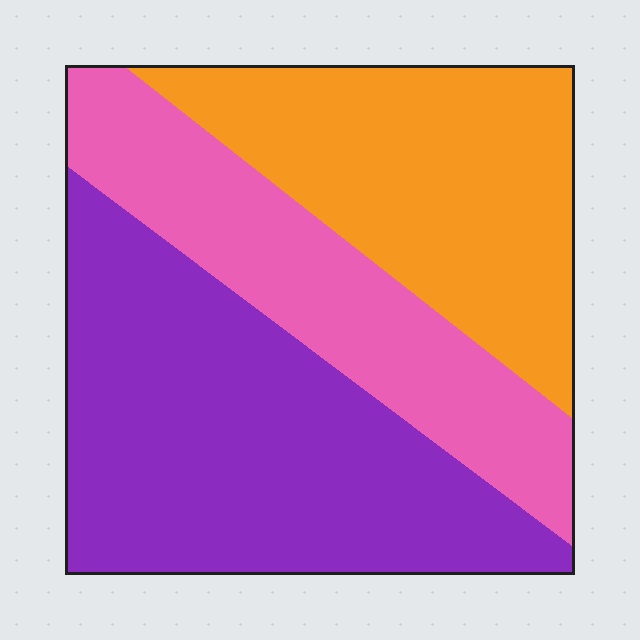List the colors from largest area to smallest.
From largest to smallest: purple, orange, pink.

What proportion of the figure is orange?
Orange takes up between a quarter and a half of the figure.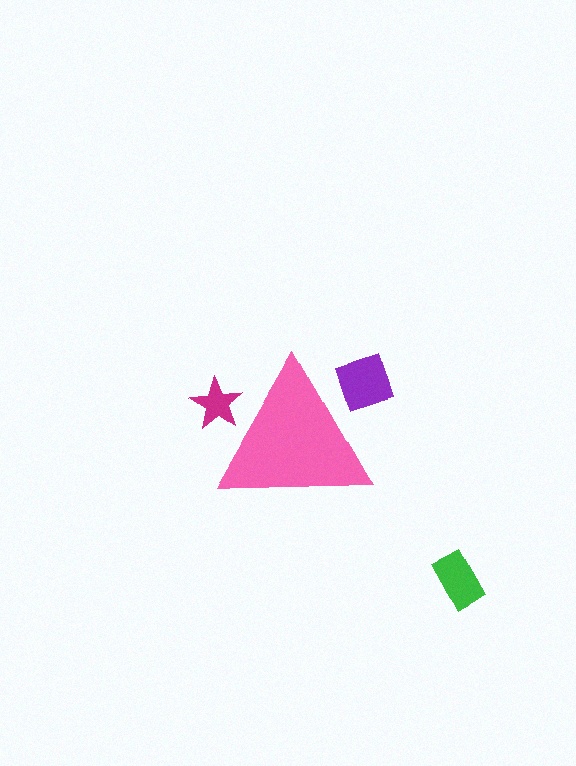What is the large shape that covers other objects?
A pink triangle.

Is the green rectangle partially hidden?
No, the green rectangle is fully visible.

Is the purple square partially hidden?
Yes, the purple square is partially hidden behind the pink triangle.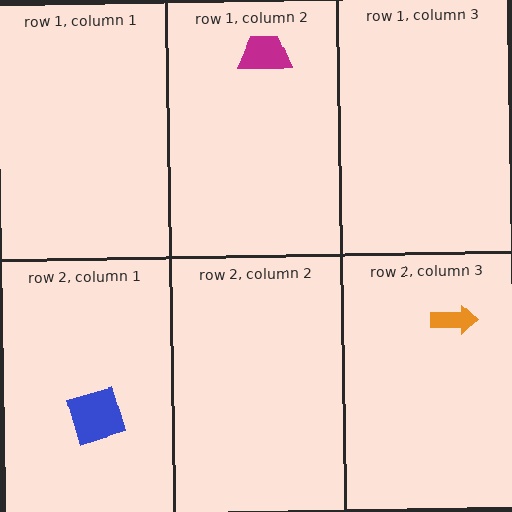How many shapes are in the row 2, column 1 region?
1.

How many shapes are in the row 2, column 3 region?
1.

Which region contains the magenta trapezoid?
The row 1, column 2 region.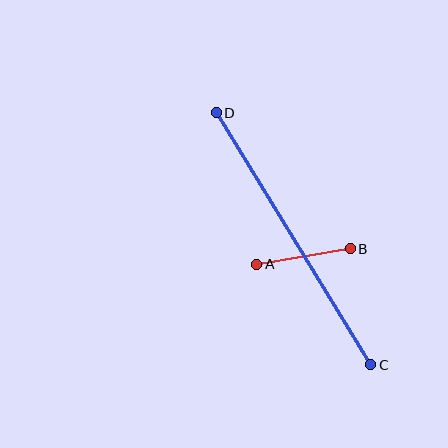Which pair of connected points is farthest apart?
Points C and D are farthest apart.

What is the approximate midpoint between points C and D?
The midpoint is at approximately (293, 239) pixels.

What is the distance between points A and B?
The distance is approximately 95 pixels.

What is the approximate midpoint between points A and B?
The midpoint is at approximately (303, 257) pixels.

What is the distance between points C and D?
The distance is approximately 295 pixels.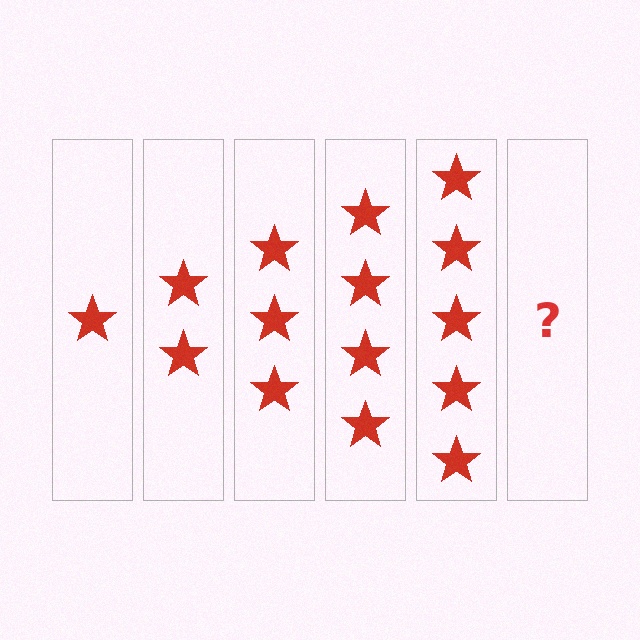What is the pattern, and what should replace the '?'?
The pattern is that each step adds one more star. The '?' should be 6 stars.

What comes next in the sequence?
The next element should be 6 stars.